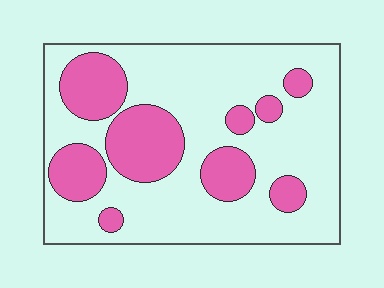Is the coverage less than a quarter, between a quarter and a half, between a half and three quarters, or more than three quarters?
Between a quarter and a half.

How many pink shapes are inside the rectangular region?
9.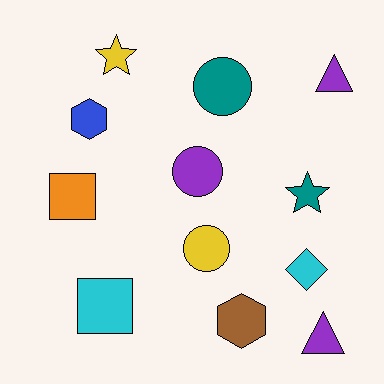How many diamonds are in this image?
There is 1 diamond.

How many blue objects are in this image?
There is 1 blue object.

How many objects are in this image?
There are 12 objects.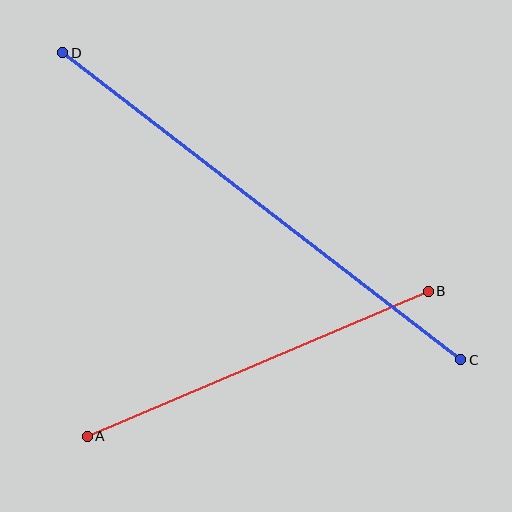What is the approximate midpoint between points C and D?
The midpoint is at approximately (262, 206) pixels.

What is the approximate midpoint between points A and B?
The midpoint is at approximately (258, 364) pixels.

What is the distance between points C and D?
The distance is approximately 503 pixels.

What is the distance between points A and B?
The distance is approximately 370 pixels.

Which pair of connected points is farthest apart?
Points C and D are farthest apart.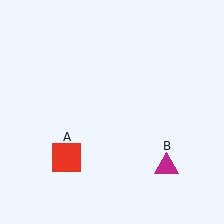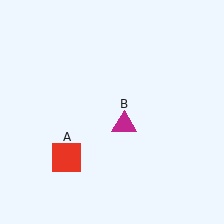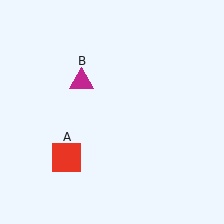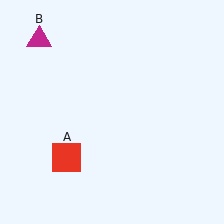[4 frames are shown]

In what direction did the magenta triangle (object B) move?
The magenta triangle (object B) moved up and to the left.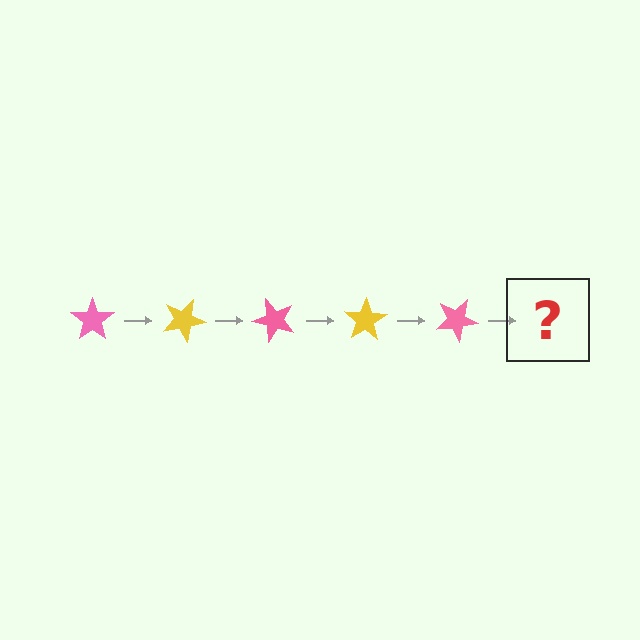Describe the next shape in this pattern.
It should be a yellow star, rotated 125 degrees from the start.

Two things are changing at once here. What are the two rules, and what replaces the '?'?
The two rules are that it rotates 25 degrees each step and the color cycles through pink and yellow. The '?' should be a yellow star, rotated 125 degrees from the start.